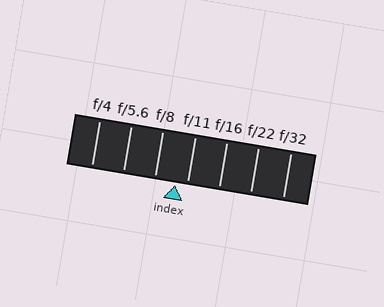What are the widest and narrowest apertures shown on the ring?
The widest aperture shown is f/4 and the narrowest is f/32.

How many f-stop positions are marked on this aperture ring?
There are 7 f-stop positions marked.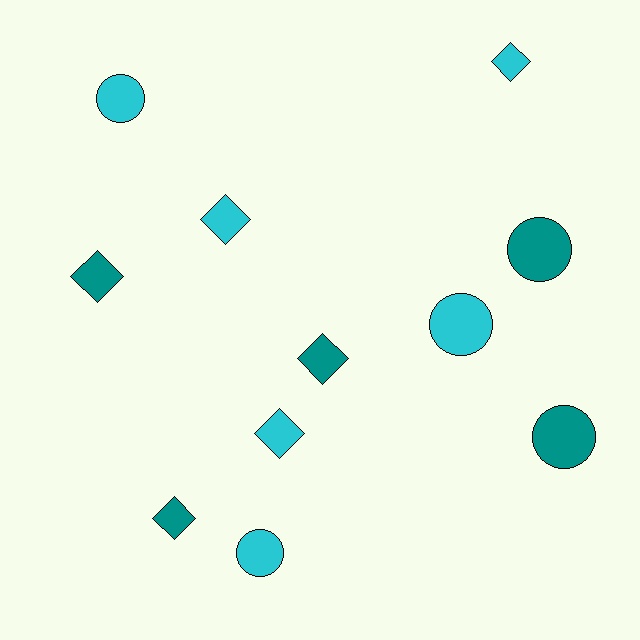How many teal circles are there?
There are 2 teal circles.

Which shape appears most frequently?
Diamond, with 6 objects.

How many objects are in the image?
There are 11 objects.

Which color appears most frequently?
Cyan, with 6 objects.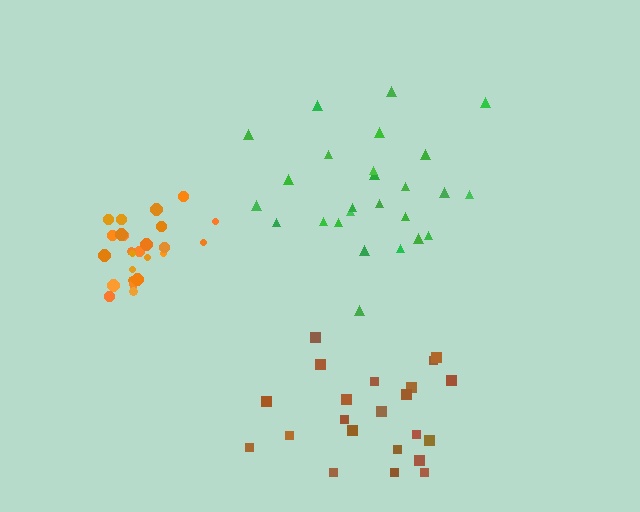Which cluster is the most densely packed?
Orange.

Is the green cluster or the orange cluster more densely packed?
Orange.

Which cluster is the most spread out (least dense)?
Green.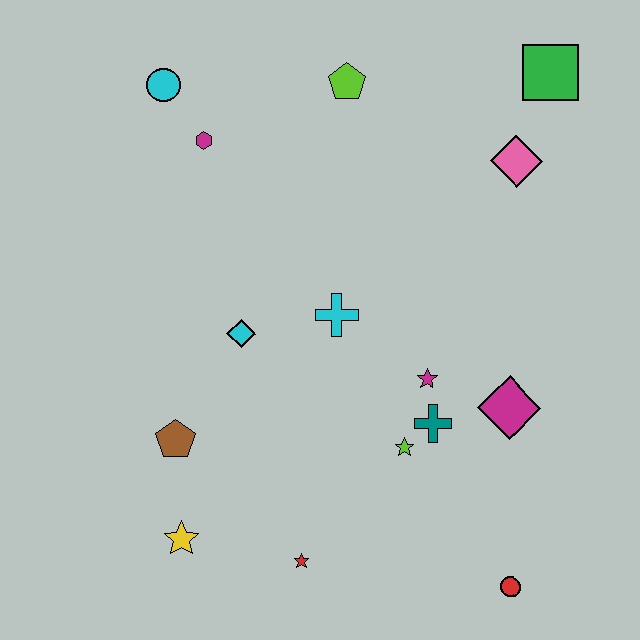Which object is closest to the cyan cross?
The cyan diamond is closest to the cyan cross.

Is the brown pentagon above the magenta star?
No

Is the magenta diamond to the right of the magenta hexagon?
Yes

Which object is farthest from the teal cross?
The cyan circle is farthest from the teal cross.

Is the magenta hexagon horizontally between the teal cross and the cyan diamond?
No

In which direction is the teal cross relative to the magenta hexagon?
The teal cross is below the magenta hexagon.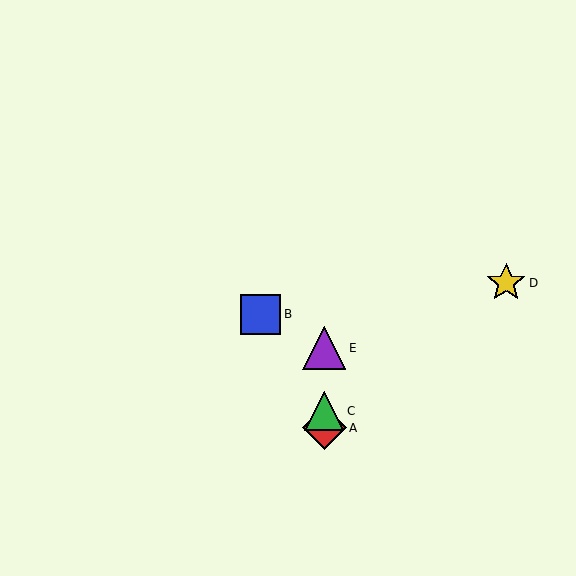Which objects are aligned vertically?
Objects A, C, E are aligned vertically.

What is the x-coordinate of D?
Object D is at x≈506.